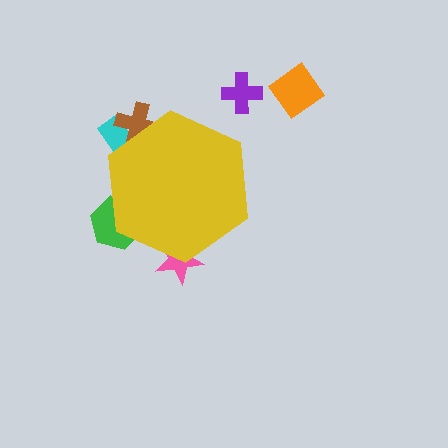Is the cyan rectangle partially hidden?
Yes, the cyan rectangle is partially hidden behind the yellow hexagon.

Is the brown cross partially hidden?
Yes, the brown cross is partially hidden behind the yellow hexagon.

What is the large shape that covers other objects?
A yellow hexagon.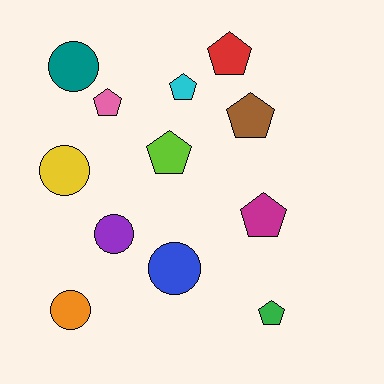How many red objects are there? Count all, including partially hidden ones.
There is 1 red object.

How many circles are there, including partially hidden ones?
There are 5 circles.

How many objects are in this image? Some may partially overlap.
There are 12 objects.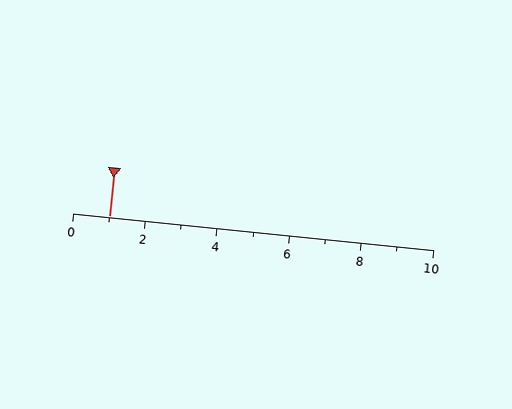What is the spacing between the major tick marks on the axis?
The major ticks are spaced 2 apart.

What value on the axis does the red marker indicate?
The marker indicates approximately 1.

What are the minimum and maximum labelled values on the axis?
The axis runs from 0 to 10.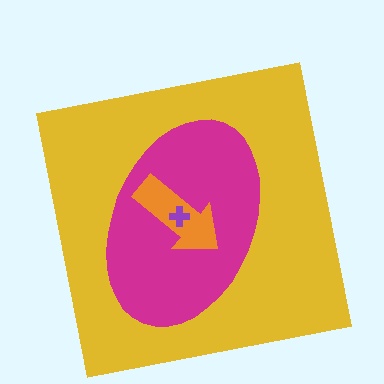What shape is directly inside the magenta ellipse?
The orange arrow.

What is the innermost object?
The purple cross.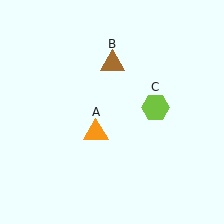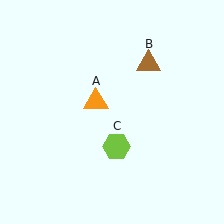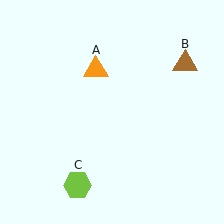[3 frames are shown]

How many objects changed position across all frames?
3 objects changed position: orange triangle (object A), brown triangle (object B), lime hexagon (object C).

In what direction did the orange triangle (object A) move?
The orange triangle (object A) moved up.